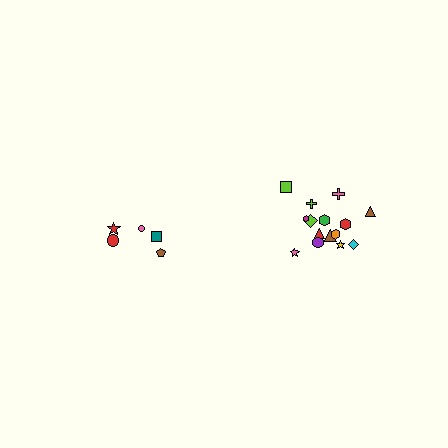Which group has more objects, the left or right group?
The right group.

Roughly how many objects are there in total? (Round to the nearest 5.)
Roughly 20 objects in total.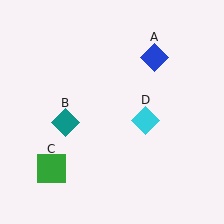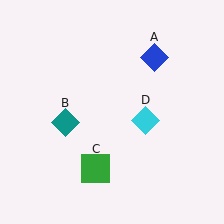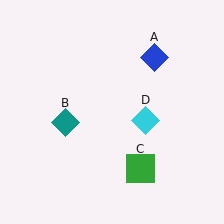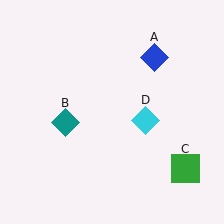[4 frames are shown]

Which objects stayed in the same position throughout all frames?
Blue diamond (object A) and teal diamond (object B) and cyan diamond (object D) remained stationary.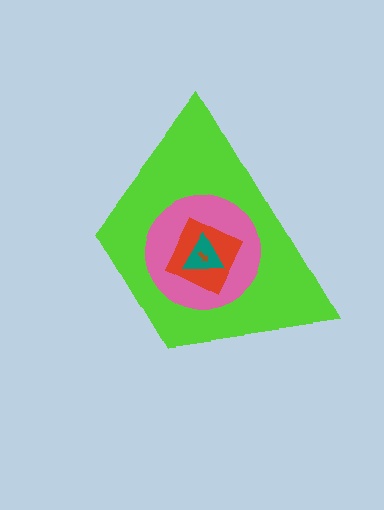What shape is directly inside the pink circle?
The red square.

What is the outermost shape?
The lime trapezoid.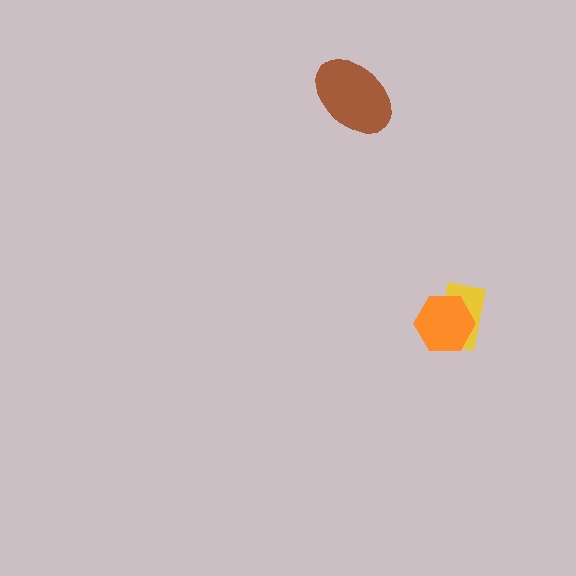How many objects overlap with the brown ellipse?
0 objects overlap with the brown ellipse.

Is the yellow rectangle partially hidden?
Yes, it is partially covered by another shape.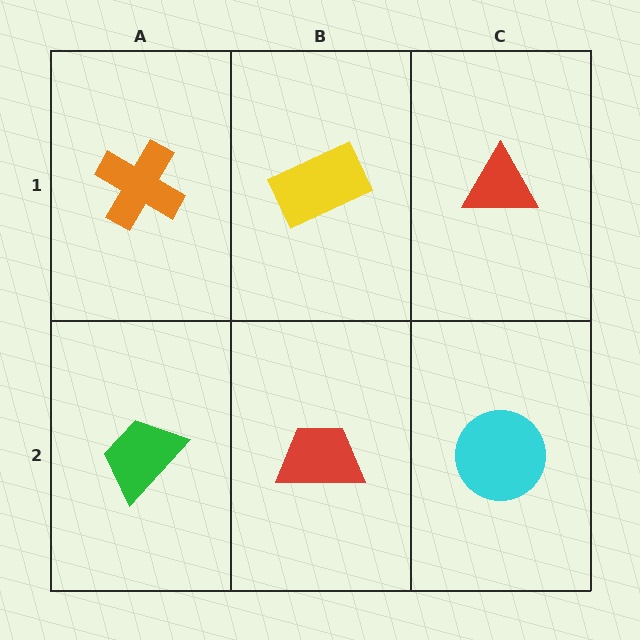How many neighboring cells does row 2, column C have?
2.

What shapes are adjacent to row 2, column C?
A red triangle (row 1, column C), a red trapezoid (row 2, column B).